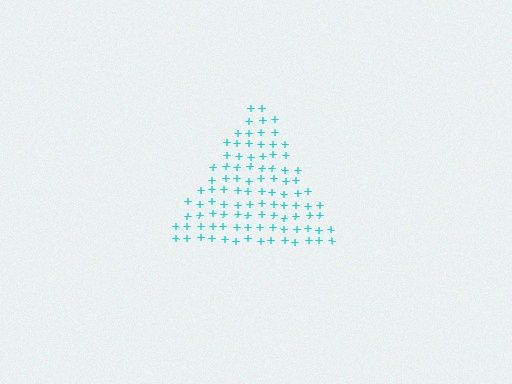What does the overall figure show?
The overall figure shows a triangle.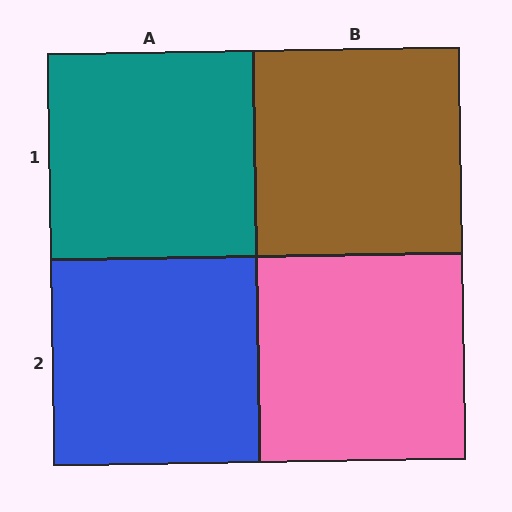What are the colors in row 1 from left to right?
Teal, brown.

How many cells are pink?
1 cell is pink.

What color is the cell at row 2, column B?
Pink.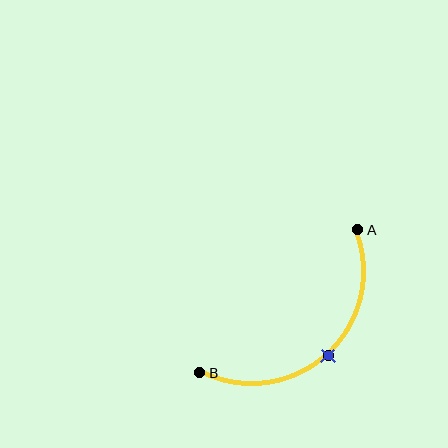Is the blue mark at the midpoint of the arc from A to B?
Yes. The blue mark lies on the arc at equal arc-length from both A and B — it is the arc midpoint.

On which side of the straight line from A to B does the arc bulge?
The arc bulges below and to the right of the straight line connecting A and B.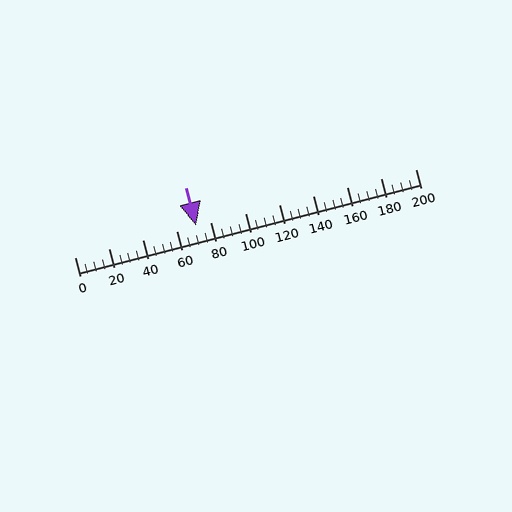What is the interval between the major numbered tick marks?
The major tick marks are spaced 20 units apart.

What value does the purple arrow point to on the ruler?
The purple arrow points to approximately 71.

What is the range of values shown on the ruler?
The ruler shows values from 0 to 200.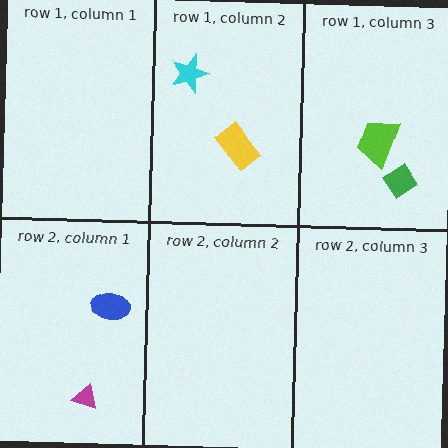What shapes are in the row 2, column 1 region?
The magenta triangle, the blue ellipse.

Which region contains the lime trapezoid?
The row 1, column 3 region.